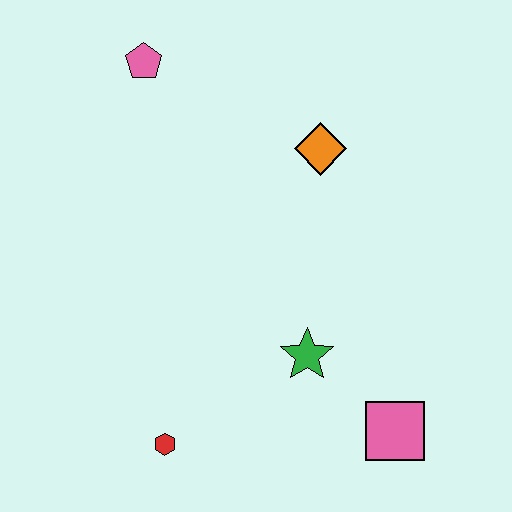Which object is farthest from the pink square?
The pink pentagon is farthest from the pink square.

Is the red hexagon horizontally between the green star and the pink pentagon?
Yes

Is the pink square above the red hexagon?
Yes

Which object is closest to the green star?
The pink square is closest to the green star.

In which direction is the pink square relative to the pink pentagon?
The pink square is below the pink pentagon.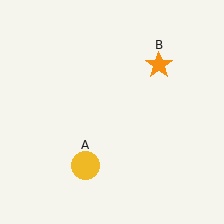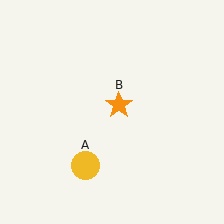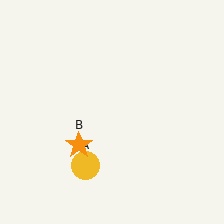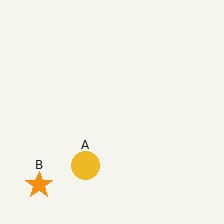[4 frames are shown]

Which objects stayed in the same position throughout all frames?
Yellow circle (object A) remained stationary.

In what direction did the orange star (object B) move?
The orange star (object B) moved down and to the left.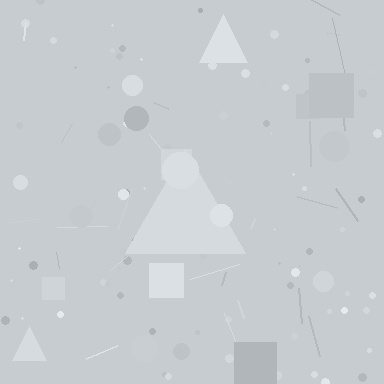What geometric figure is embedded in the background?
A triangle is embedded in the background.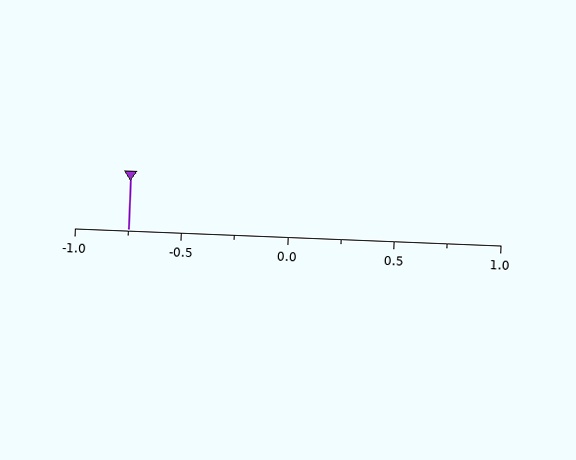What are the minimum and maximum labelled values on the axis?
The axis runs from -1.0 to 1.0.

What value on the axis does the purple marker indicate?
The marker indicates approximately -0.75.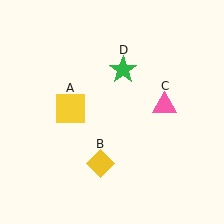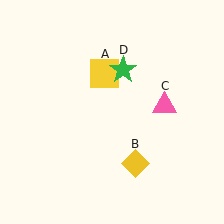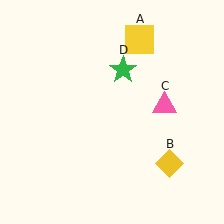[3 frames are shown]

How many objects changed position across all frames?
2 objects changed position: yellow square (object A), yellow diamond (object B).